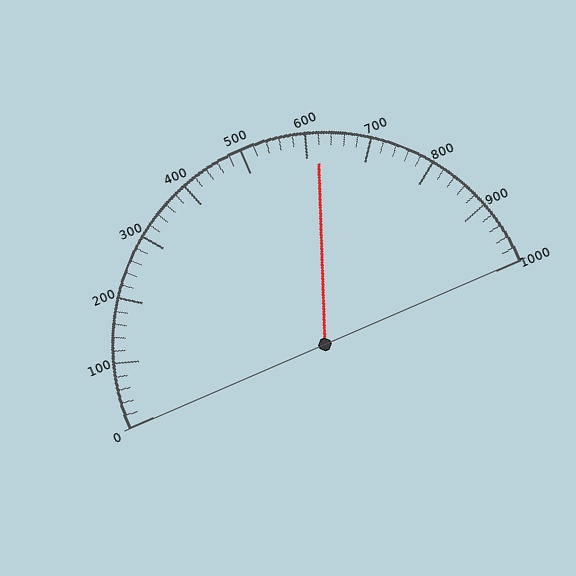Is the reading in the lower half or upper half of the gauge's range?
The reading is in the upper half of the range (0 to 1000).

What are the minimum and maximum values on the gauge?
The gauge ranges from 0 to 1000.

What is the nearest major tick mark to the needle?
The nearest major tick mark is 600.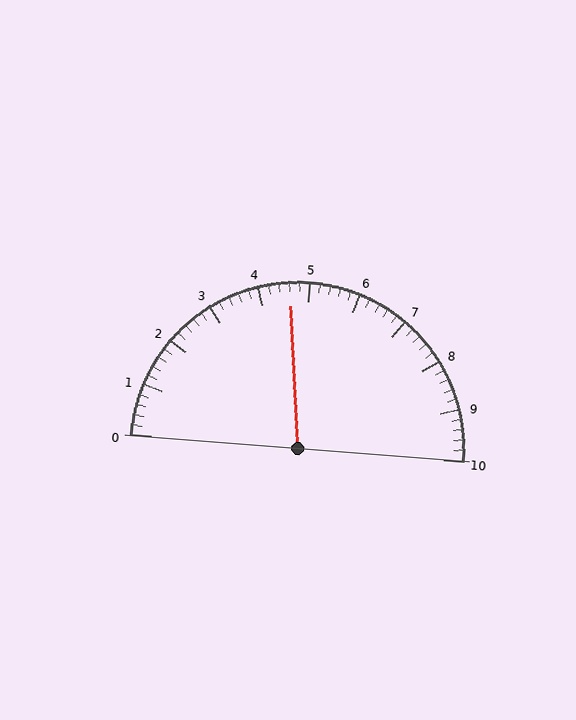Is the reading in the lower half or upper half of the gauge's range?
The reading is in the lower half of the range (0 to 10).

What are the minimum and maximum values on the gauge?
The gauge ranges from 0 to 10.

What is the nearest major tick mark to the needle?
The nearest major tick mark is 5.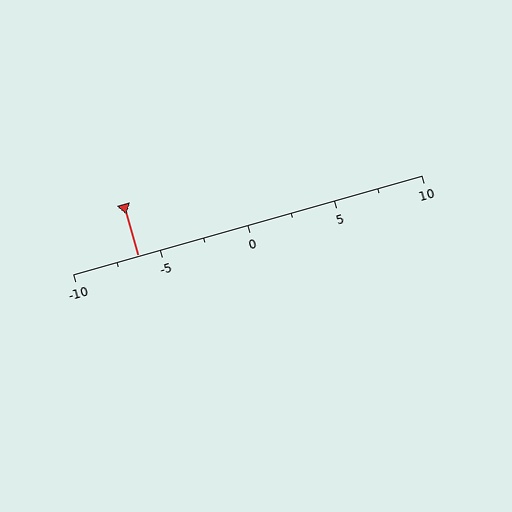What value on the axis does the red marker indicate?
The marker indicates approximately -6.2.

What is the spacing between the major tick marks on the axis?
The major ticks are spaced 5 apart.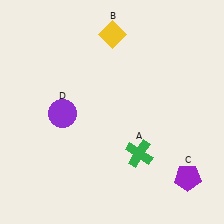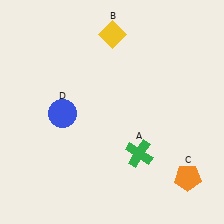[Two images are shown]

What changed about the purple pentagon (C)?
In Image 1, C is purple. In Image 2, it changed to orange.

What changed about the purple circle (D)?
In Image 1, D is purple. In Image 2, it changed to blue.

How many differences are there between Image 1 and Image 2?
There are 2 differences between the two images.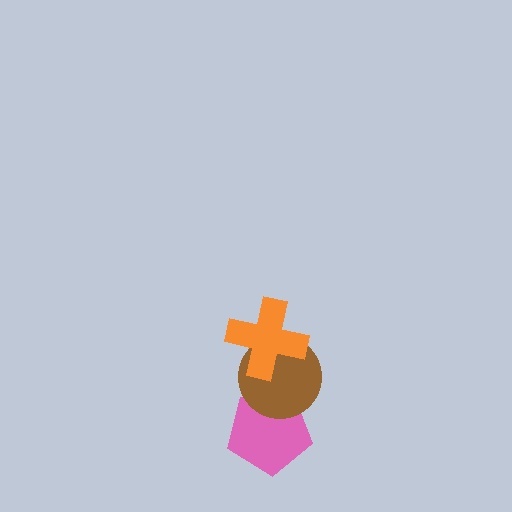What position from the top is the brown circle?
The brown circle is 2nd from the top.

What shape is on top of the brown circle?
The orange cross is on top of the brown circle.